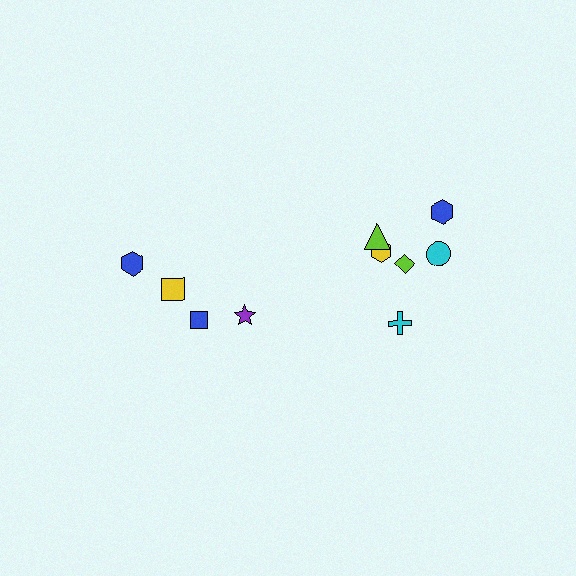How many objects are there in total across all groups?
There are 10 objects.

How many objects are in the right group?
There are 6 objects.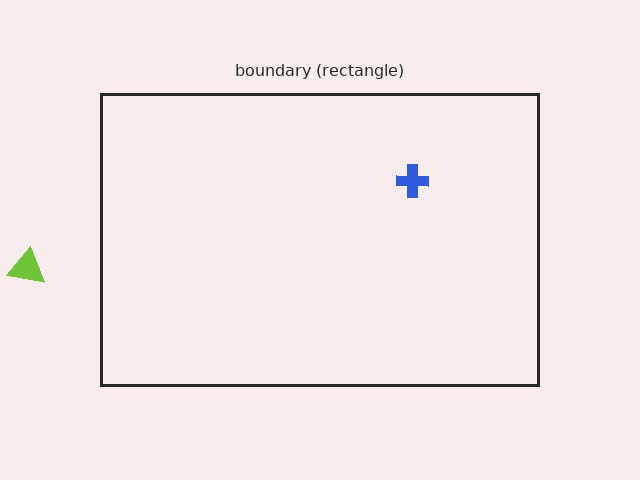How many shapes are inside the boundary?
1 inside, 1 outside.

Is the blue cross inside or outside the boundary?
Inside.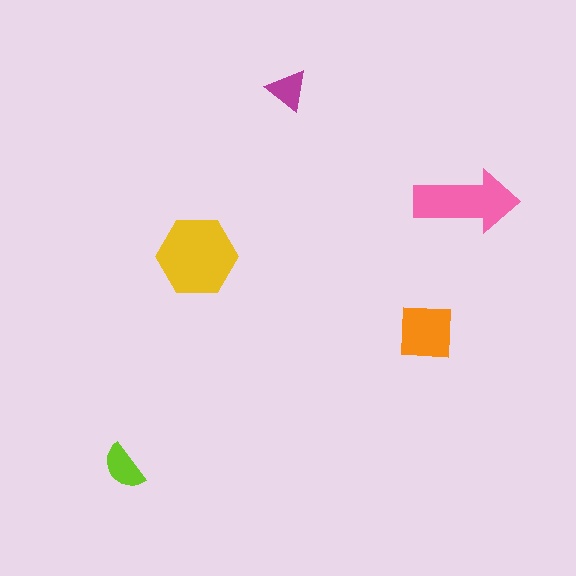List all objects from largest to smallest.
The yellow hexagon, the pink arrow, the orange square, the lime semicircle, the magenta triangle.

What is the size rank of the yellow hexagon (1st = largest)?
1st.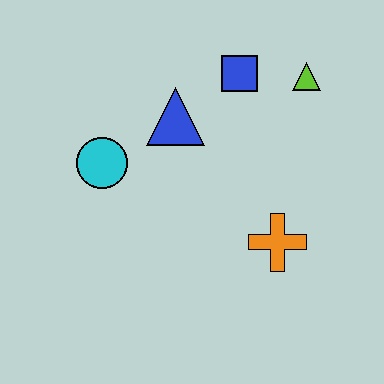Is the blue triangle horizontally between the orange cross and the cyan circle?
Yes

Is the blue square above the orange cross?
Yes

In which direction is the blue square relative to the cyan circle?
The blue square is to the right of the cyan circle.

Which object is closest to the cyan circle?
The blue triangle is closest to the cyan circle.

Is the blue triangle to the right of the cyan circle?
Yes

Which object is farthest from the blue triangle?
The orange cross is farthest from the blue triangle.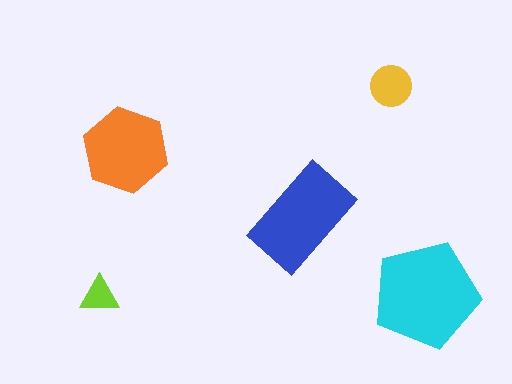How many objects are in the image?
There are 5 objects in the image.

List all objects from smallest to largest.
The lime triangle, the yellow circle, the orange hexagon, the blue rectangle, the cyan pentagon.